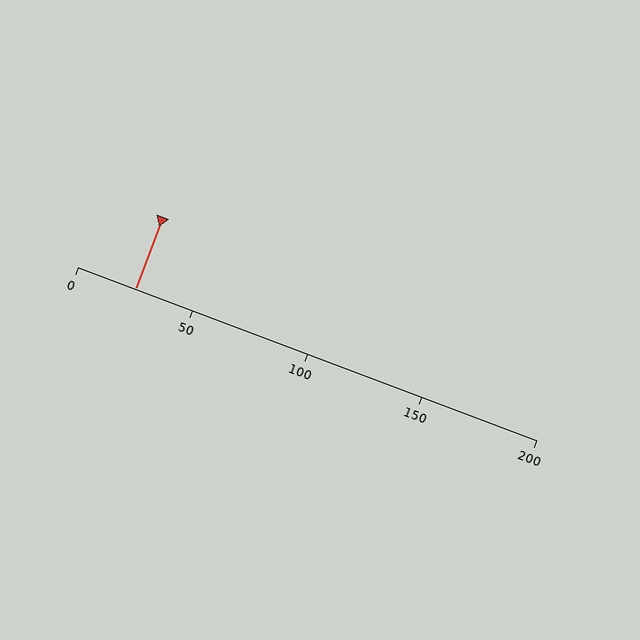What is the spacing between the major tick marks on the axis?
The major ticks are spaced 50 apart.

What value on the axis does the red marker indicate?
The marker indicates approximately 25.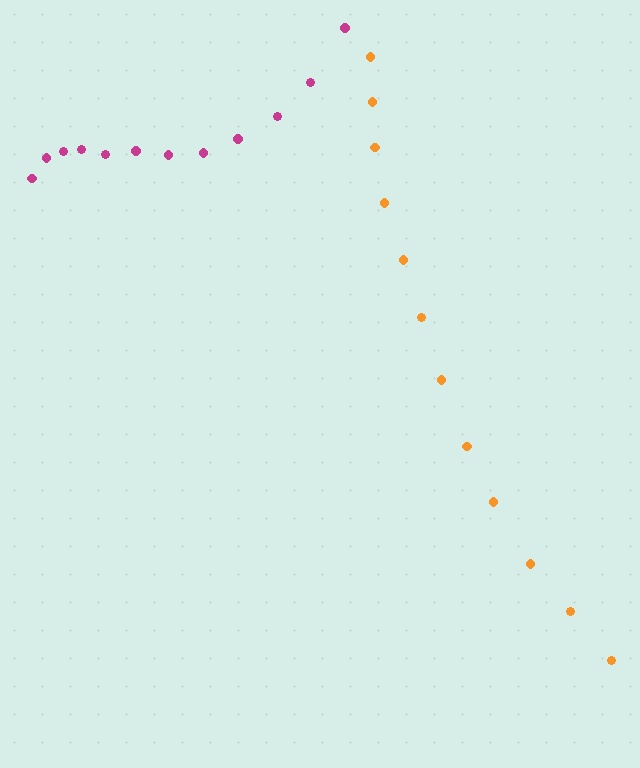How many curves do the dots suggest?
There are 2 distinct paths.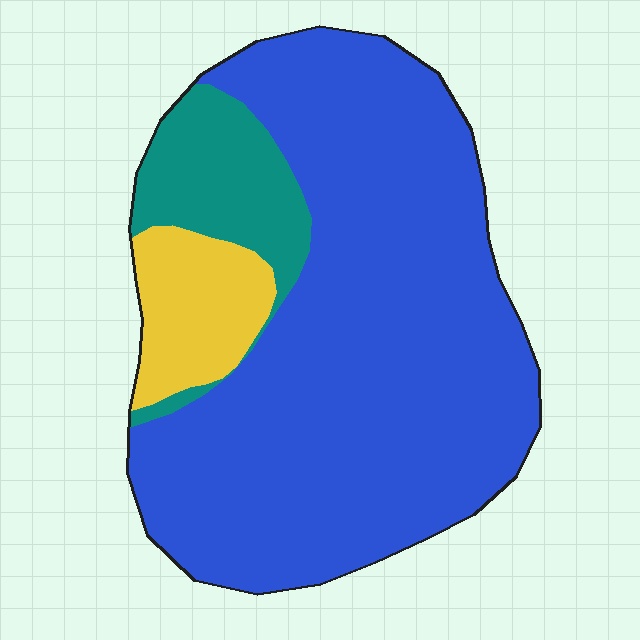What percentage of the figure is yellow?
Yellow covers about 10% of the figure.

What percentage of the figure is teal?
Teal takes up about one eighth (1/8) of the figure.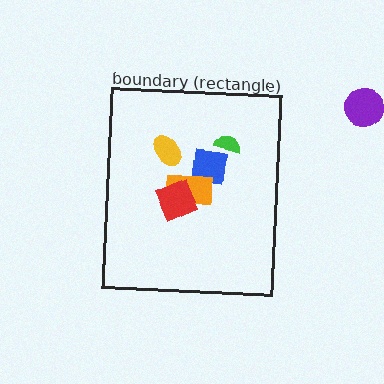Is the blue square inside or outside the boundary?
Inside.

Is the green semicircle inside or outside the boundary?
Inside.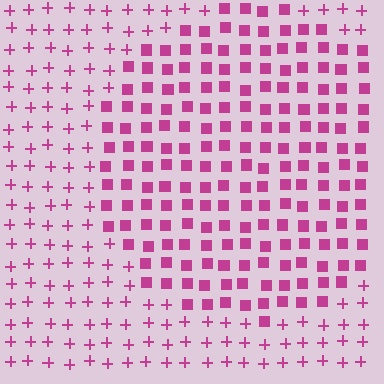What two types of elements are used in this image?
The image uses squares inside the circle region and plus signs outside it.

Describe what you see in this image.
The image is filled with small magenta elements arranged in a uniform grid. A circle-shaped region contains squares, while the surrounding area contains plus signs. The boundary is defined purely by the change in element shape.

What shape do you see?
I see a circle.